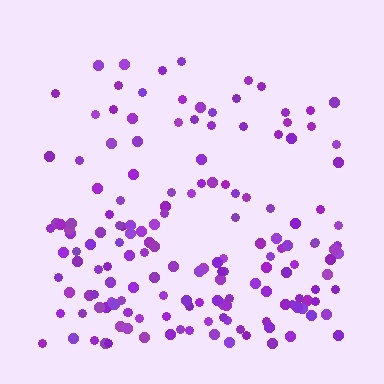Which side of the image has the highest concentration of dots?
The bottom.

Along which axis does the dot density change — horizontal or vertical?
Vertical.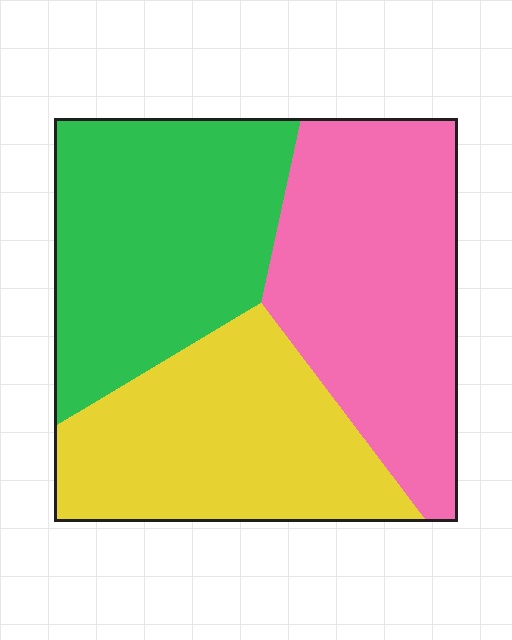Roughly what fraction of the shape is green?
Green takes up about one third (1/3) of the shape.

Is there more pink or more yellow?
Pink.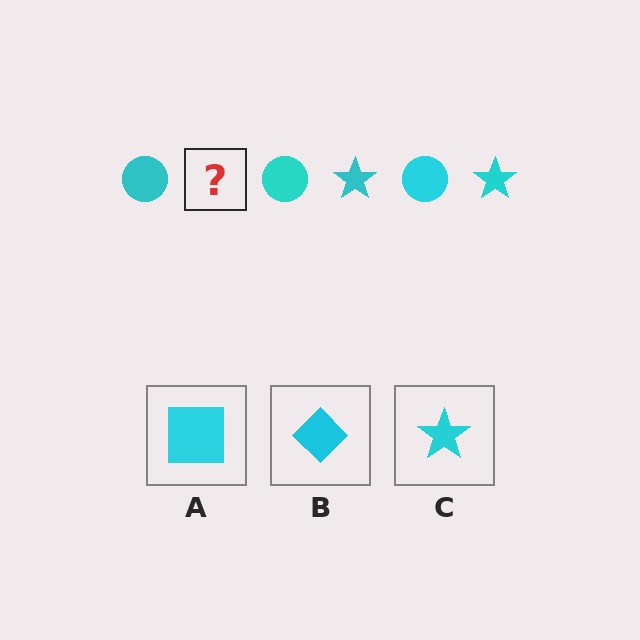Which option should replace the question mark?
Option C.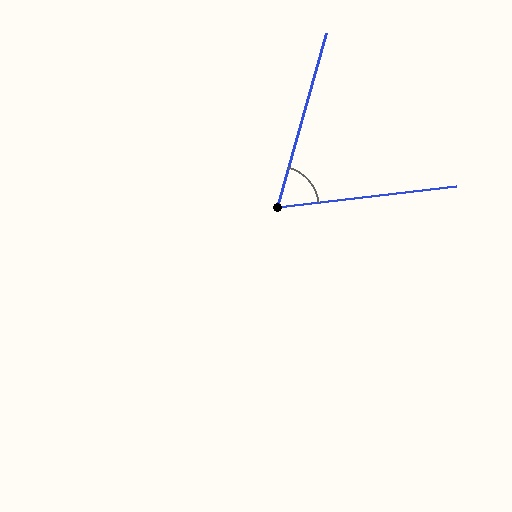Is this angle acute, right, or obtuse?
It is acute.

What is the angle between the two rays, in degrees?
Approximately 67 degrees.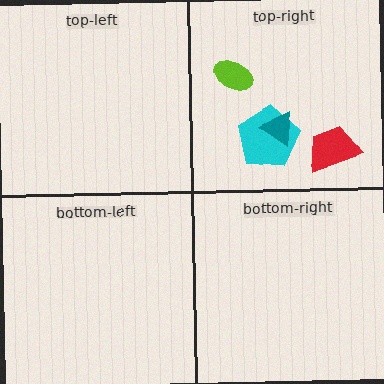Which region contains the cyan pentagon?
The top-right region.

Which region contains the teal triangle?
The top-right region.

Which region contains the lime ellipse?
The top-right region.